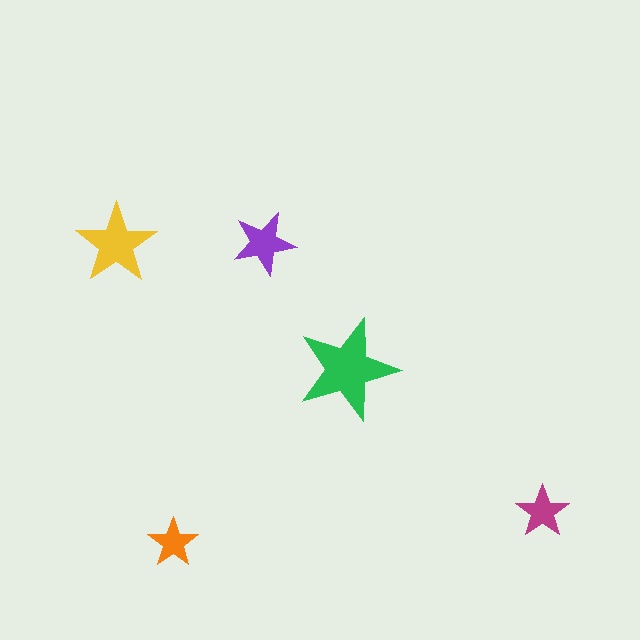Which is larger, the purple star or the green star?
The green one.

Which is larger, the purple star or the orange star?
The purple one.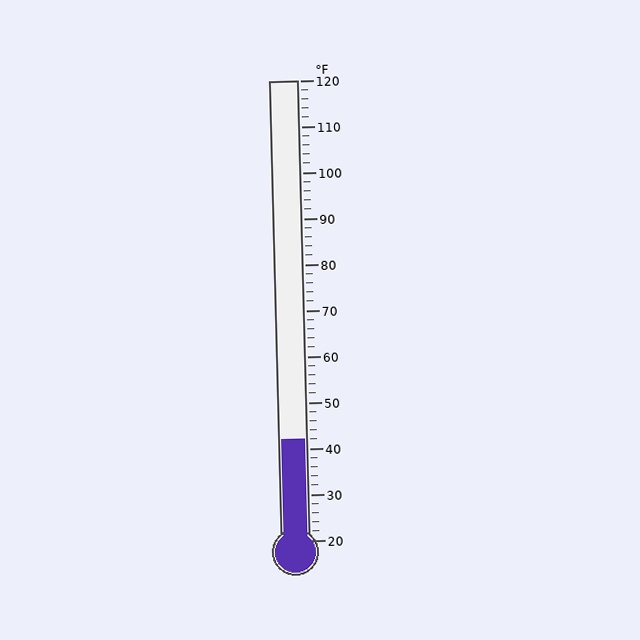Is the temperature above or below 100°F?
The temperature is below 100°F.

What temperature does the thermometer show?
The thermometer shows approximately 42°F.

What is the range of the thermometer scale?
The thermometer scale ranges from 20°F to 120°F.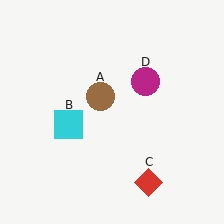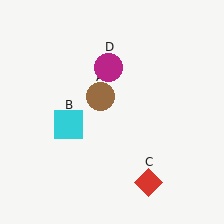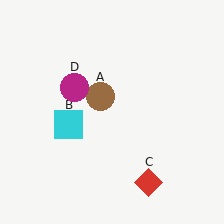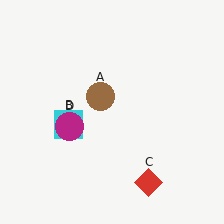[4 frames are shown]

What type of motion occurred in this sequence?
The magenta circle (object D) rotated counterclockwise around the center of the scene.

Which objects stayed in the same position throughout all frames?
Brown circle (object A) and cyan square (object B) and red diamond (object C) remained stationary.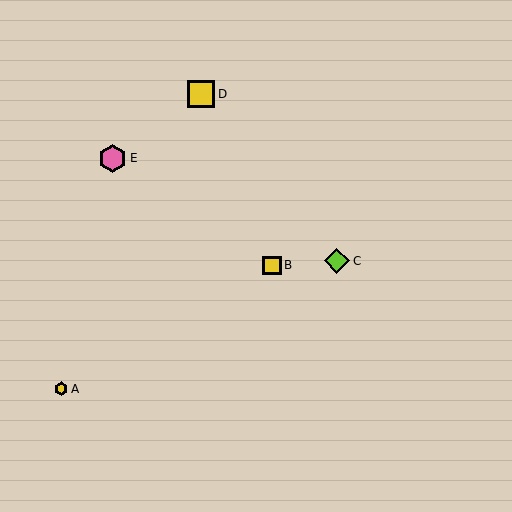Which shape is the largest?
The pink hexagon (labeled E) is the largest.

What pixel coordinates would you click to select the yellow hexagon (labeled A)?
Click at (61, 389) to select the yellow hexagon A.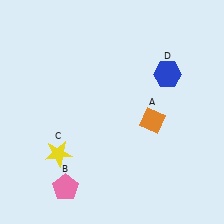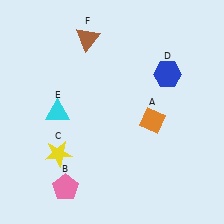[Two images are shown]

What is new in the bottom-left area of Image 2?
A cyan triangle (E) was added in the bottom-left area of Image 2.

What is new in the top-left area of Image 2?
A brown triangle (F) was added in the top-left area of Image 2.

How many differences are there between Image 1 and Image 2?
There are 2 differences between the two images.